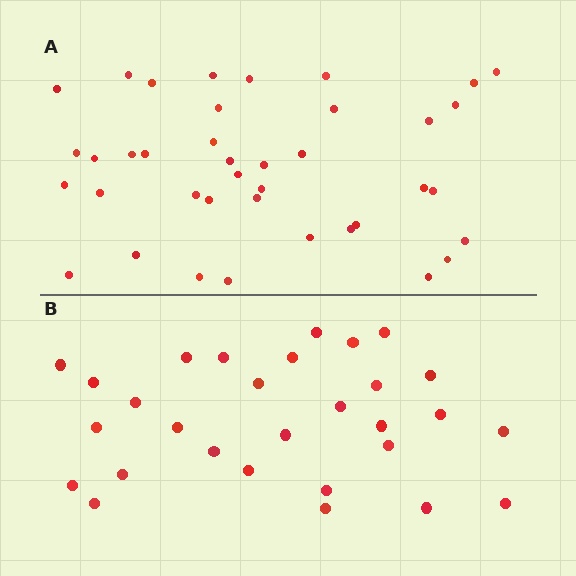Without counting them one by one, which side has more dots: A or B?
Region A (the top region) has more dots.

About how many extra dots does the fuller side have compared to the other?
Region A has roughly 10 or so more dots than region B.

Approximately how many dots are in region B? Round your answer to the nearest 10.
About 30 dots. (The exact count is 29, which rounds to 30.)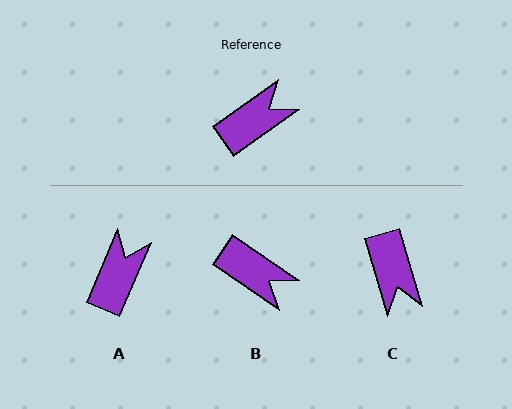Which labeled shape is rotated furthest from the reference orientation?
C, about 109 degrees away.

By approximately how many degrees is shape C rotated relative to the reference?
Approximately 109 degrees clockwise.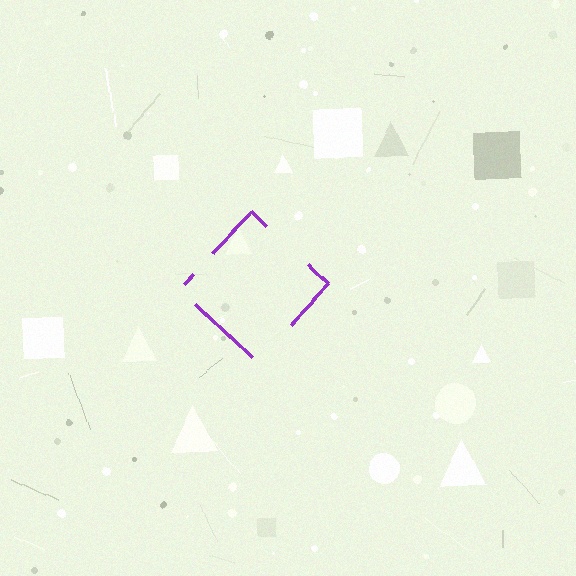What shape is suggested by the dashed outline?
The dashed outline suggests a diamond.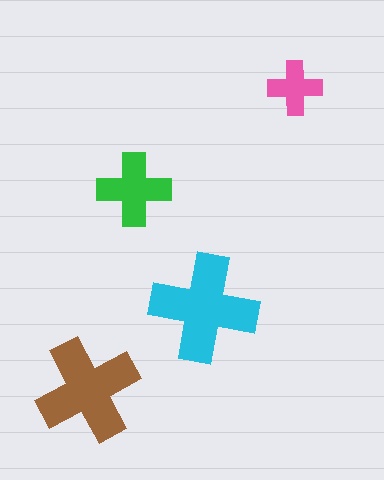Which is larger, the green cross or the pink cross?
The green one.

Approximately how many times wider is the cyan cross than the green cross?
About 1.5 times wider.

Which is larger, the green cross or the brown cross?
The brown one.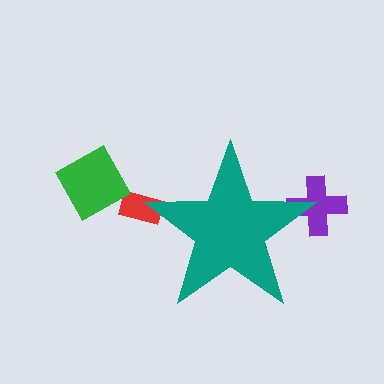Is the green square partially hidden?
No, the green square is fully visible.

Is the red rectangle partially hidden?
Yes, the red rectangle is partially hidden behind the teal star.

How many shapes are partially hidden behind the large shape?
2 shapes are partially hidden.